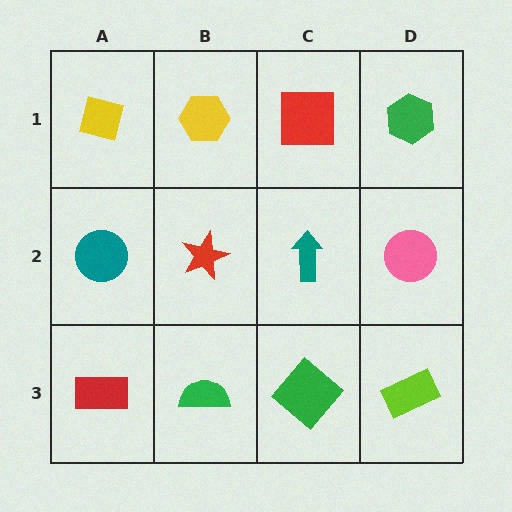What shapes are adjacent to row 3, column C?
A teal arrow (row 2, column C), a green semicircle (row 3, column B), a lime rectangle (row 3, column D).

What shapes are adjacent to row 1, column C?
A teal arrow (row 2, column C), a yellow hexagon (row 1, column B), a green hexagon (row 1, column D).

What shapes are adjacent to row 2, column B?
A yellow hexagon (row 1, column B), a green semicircle (row 3, column B), a teal circle (row 2, column A), a teal arrow (row 2, column C).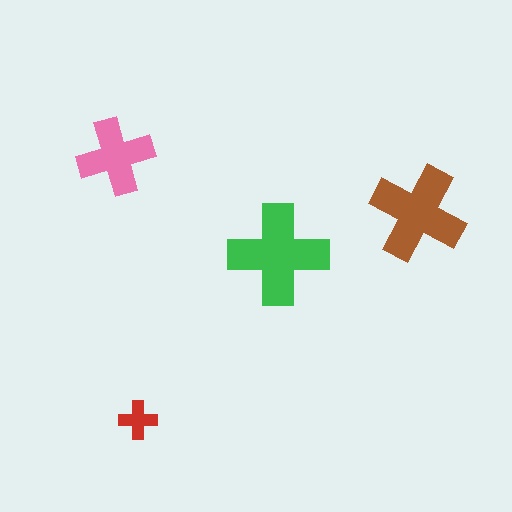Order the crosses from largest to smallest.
the green one, the brown one, the pink one, the red one.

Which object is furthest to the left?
The pink cross is leftmost.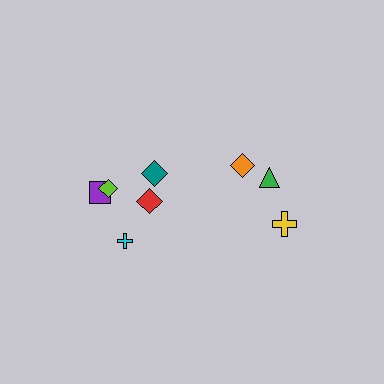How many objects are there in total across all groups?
There are 8 objects.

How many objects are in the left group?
There are 5 objects.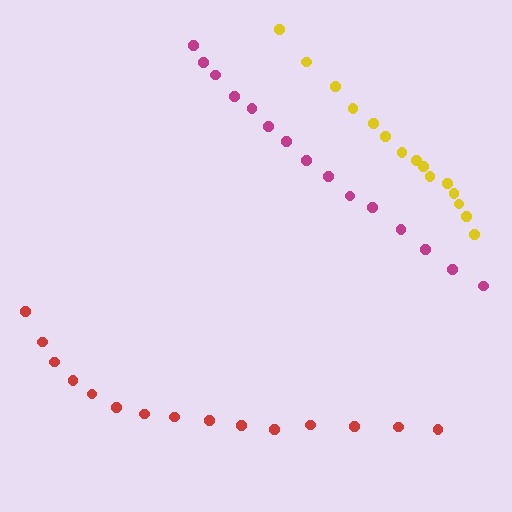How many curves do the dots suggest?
There are 3 distinct paths.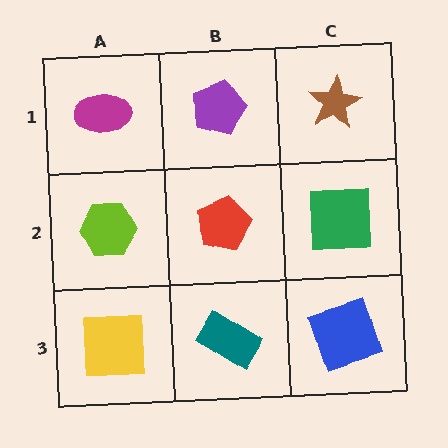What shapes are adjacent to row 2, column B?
A purple pentagon (row 1, column B), a teal rectangle (row 3, column B), a lime hexagon (row 2, column A), a green square (row 2, column C).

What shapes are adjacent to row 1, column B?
A red pentagon (row 2, column B), a magenta ellipse (row 1, column A), a brown star (row 1, column C).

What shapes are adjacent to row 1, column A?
A lime hexagon (row 2, column A), a purple pentagon (row 1, column B).